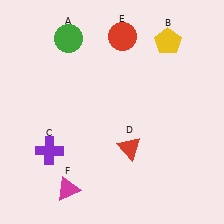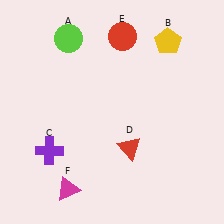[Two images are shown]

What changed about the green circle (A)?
In Image 1, A is green. In Image 2, it changed to lime.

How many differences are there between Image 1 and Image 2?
There is 1 difference between the two images.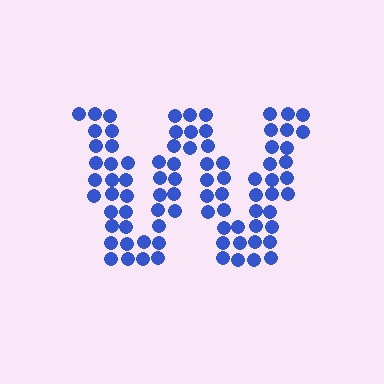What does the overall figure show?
The overall figure shows the letter W.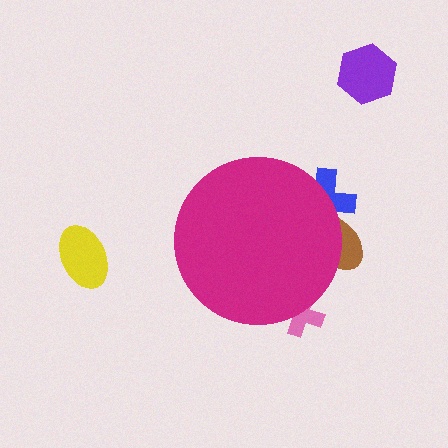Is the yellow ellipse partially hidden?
No, the yellow ellipse is fully visible.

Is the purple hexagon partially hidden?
No, the purple hexagon is fully visible.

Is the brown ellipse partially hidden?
Yes, the brown ellipse is partially hidden behind the magenta circle.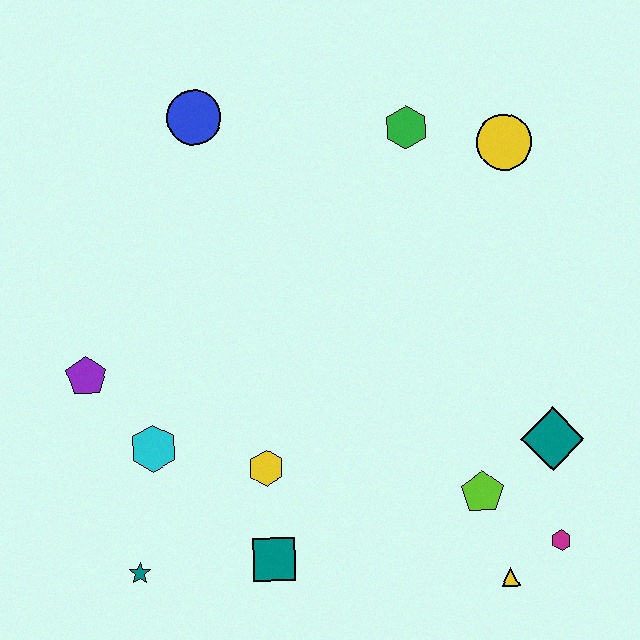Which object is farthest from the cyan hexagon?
The yellow circle is farthest from the cyan hexagon.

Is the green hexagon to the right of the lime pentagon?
No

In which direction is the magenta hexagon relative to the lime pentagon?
The magenta hexagon is to the right of the lime pentagon.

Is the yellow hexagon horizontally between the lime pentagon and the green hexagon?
No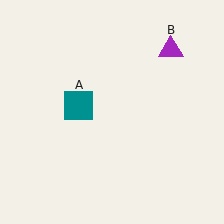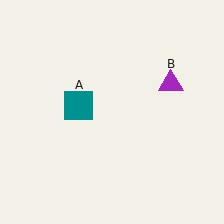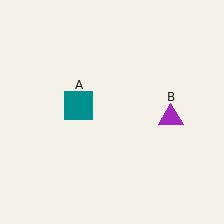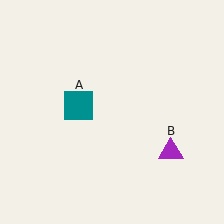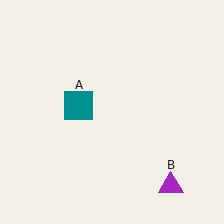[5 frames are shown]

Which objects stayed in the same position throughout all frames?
Teal square (object A) remained stationary.